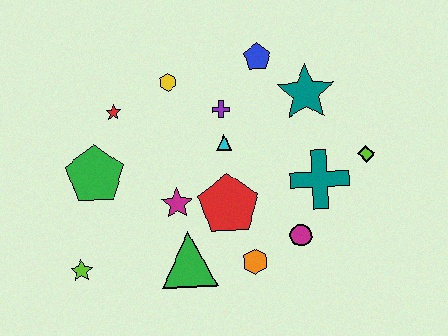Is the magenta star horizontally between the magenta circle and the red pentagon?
No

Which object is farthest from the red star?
The lime diamond is farthest from the red star.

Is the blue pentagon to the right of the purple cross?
Yes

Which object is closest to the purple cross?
The cyan triangle is closest to the purple cross.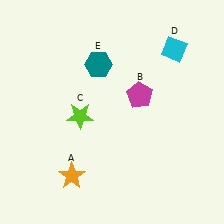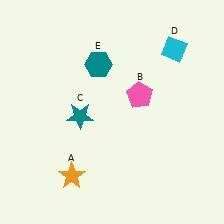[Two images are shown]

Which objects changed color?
B changed from magenta to pink. C changed from lime to teal.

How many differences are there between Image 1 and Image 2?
There are 2 differences between the two images.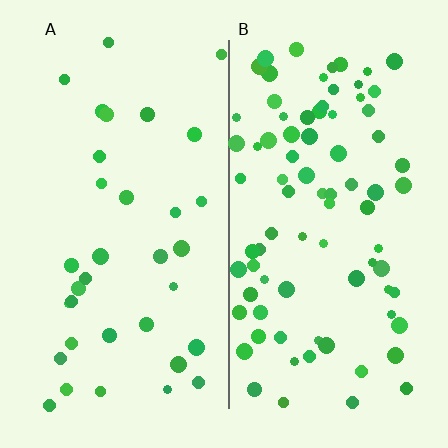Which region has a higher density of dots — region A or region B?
B (the right).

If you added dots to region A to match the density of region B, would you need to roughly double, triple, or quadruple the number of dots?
Approximately double.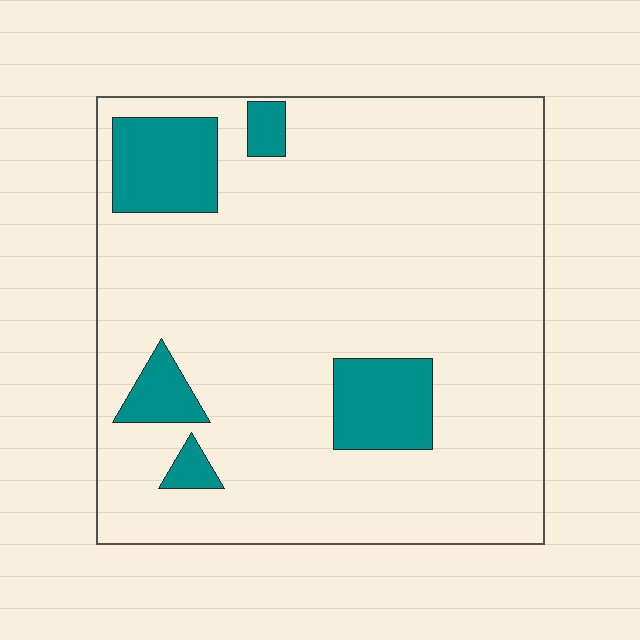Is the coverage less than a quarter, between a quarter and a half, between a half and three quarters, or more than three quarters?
Less than a quarter.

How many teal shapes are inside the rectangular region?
5.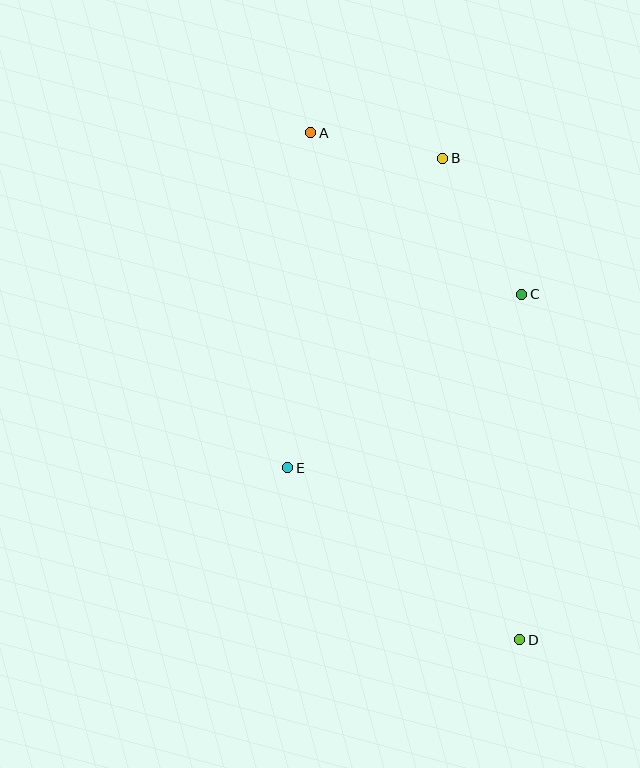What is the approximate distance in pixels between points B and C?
The distance between B and C is approximately 157 pixels.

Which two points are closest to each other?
Points A and B are closest to each other.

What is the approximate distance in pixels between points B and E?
The distance between B and E is approximately 346 pixels.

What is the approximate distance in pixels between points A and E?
The distance between A and E is approximately 336 pixels.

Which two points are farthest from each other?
Points A and D are farthest from each other.